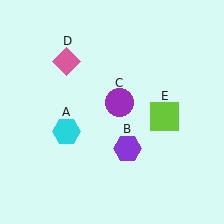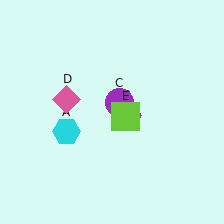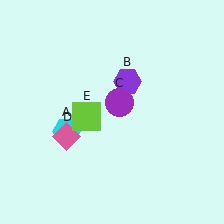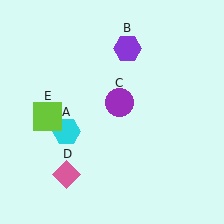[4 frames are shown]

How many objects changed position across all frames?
3 objects changed position: purple hexagon (object B), pink diamond (object D), lime square (object E).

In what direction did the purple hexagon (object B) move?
The purple hexagon (object B) moved up.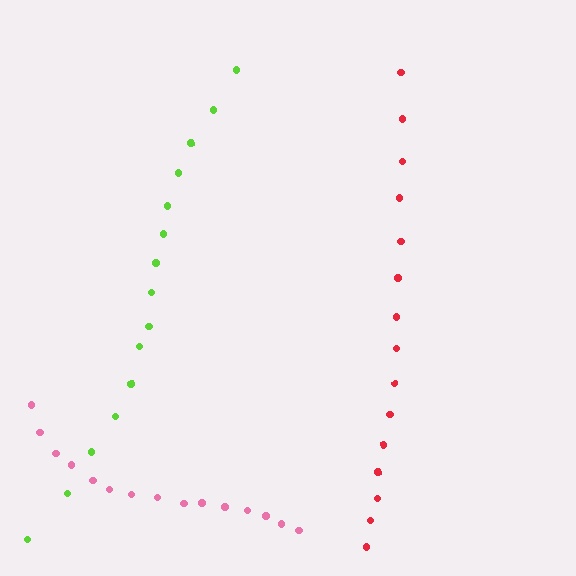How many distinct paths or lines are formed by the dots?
There are 3 distinct paths.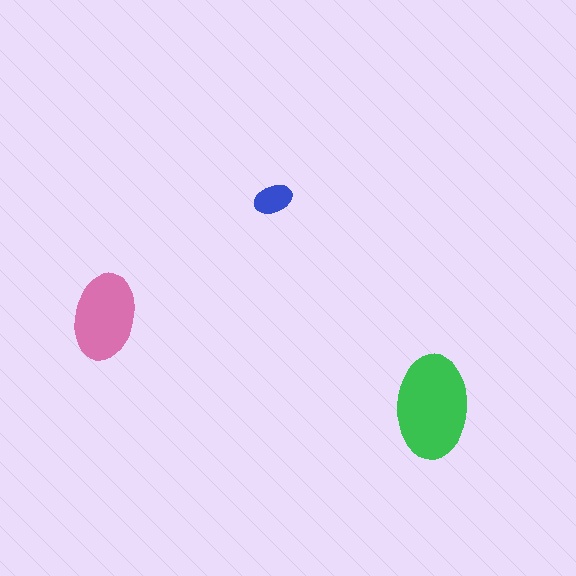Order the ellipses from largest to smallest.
the green one, the pink one, the blue one.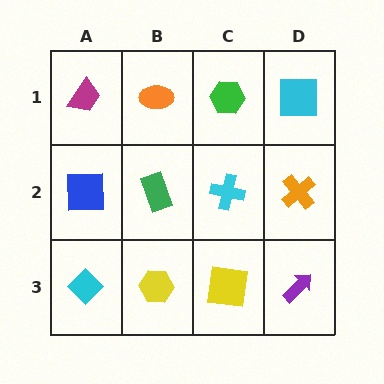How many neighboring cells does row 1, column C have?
3.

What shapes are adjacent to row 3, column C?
A cyan cross (row 2, column C), a yellow hexagon (row 3, column B), a purple arrow (row 3, column D).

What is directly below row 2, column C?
A yellow square.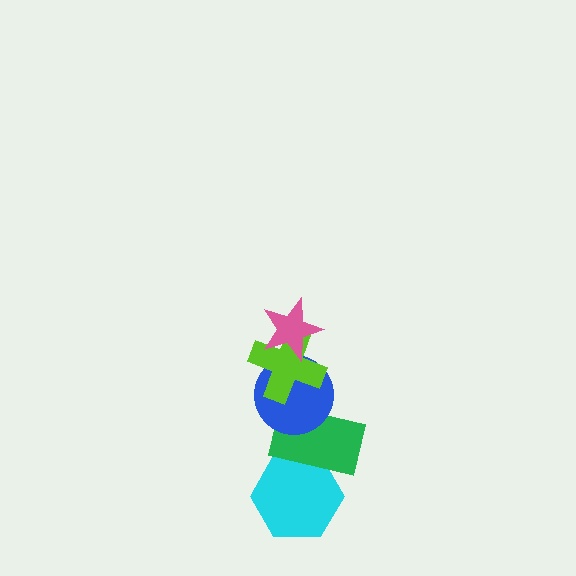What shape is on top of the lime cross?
The pink star is on top of the lime cross.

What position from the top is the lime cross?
The lime cross is 2nd from the top.